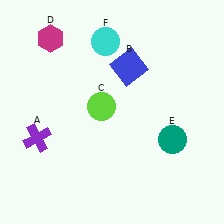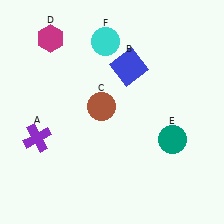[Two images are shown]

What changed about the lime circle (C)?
In Image 1, C is lime. In Image 2, it changed to brown.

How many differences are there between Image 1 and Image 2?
There is 1 difference between the two images.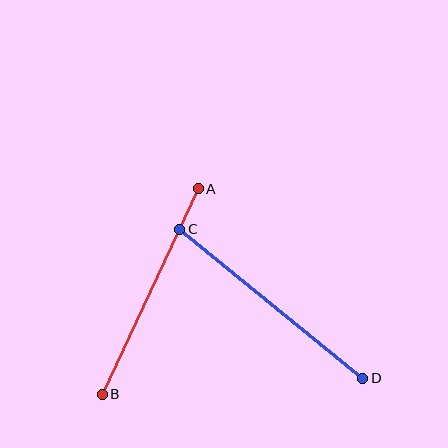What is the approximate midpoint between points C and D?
The midpoint is at approximately (271, 304) pixels.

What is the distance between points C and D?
The distance is approximately 236 pixels.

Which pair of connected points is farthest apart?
Points C and D are farthest apart.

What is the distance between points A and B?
The distance is approximately 227 pixels.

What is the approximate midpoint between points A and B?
The midpoint is at approximately (150, 292) pixels.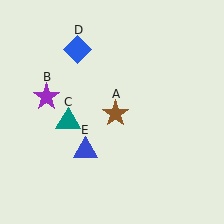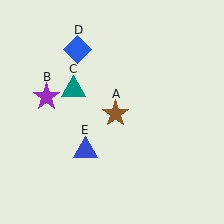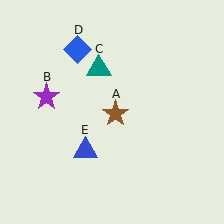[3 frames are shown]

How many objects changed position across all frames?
1 object changed position: teal triangle (object C).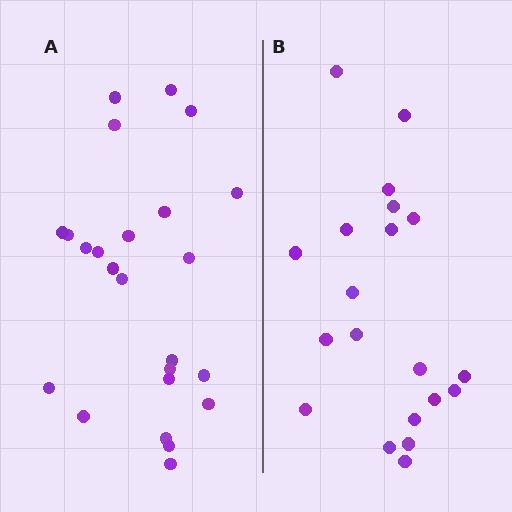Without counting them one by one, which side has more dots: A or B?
Region A (the left region) has more dots.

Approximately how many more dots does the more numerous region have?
Region A has about 4 more dots than region B.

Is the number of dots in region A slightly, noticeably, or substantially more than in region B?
Region A has only slightly more — the two regions are fairly close. The ratio is roughly 1.2 to 1.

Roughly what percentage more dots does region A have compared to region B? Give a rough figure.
About 20% more.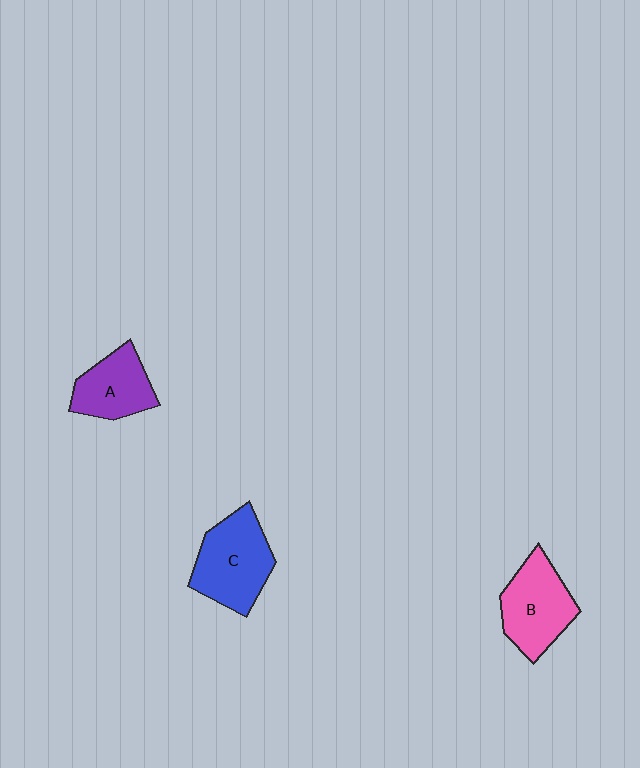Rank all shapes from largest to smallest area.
From largest to smallest: C (blue), B (pink), A (purple).